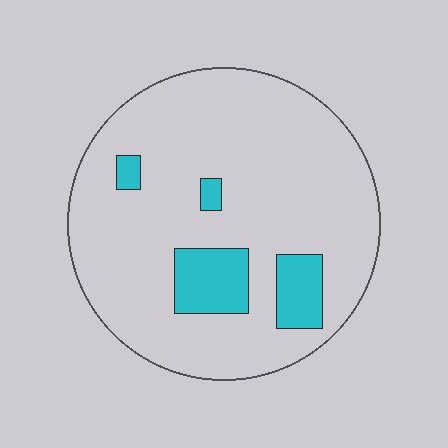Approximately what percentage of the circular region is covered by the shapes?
Approximately 15%.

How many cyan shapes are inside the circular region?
4.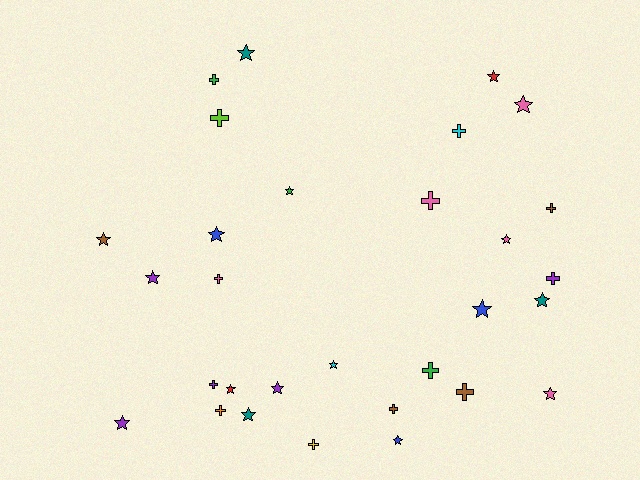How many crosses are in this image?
There are 13 crosses.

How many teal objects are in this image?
There are 3 teal objects.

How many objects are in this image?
There are 30 objects.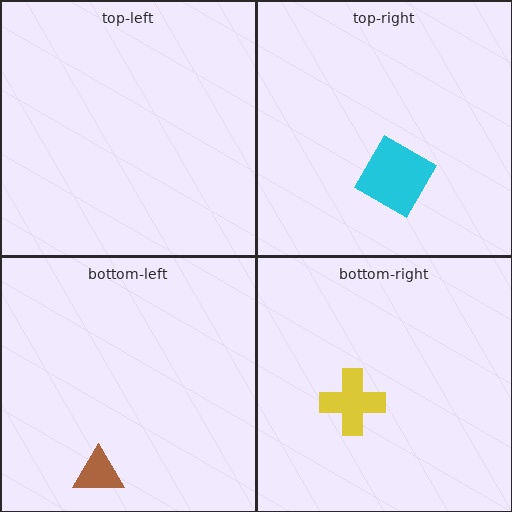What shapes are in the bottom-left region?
The brown triangle.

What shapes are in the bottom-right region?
The yellow cross.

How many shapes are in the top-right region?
1.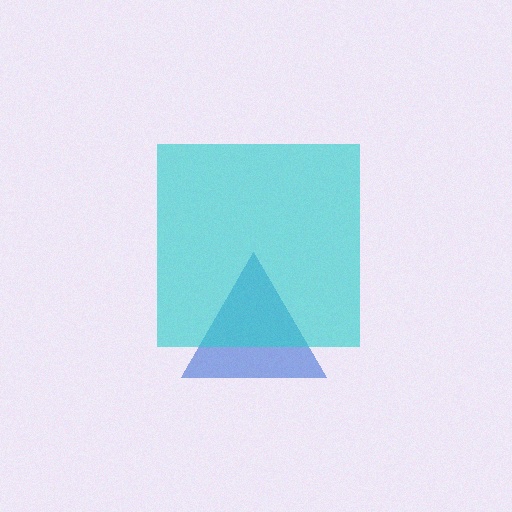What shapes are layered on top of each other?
The layered shapes are: a blue triangle, a cyan square.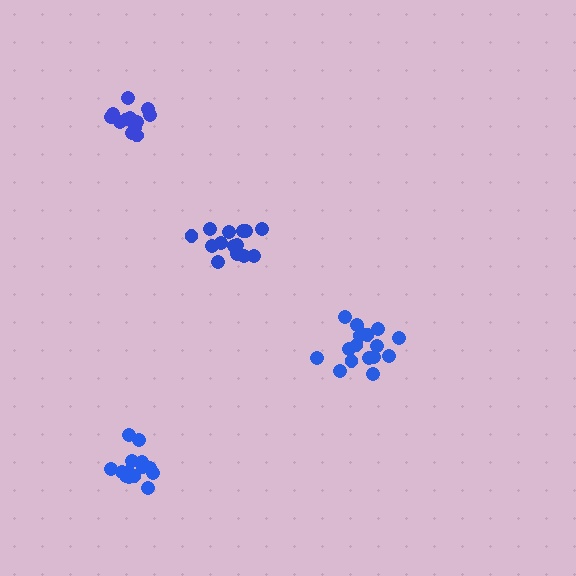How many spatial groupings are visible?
There are 4 spatial groupings.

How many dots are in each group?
Group 1: 17 dots, Group 2: 16 dots, Group 3: 13 dots, Group 4: 14 dots (60 total).